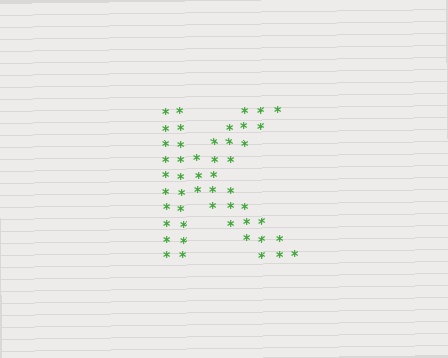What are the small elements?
The small elements are asterisks.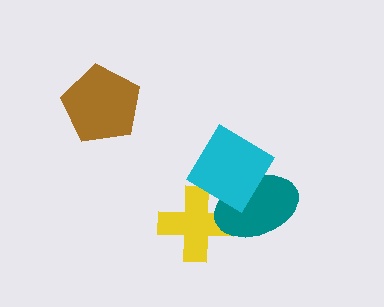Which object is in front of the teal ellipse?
The cyan diamond is in front of the teal ellipse.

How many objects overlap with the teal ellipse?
2 objects overlap with the teal ellipse.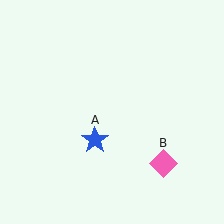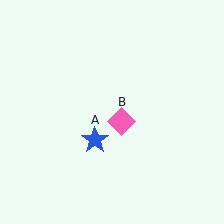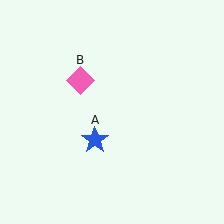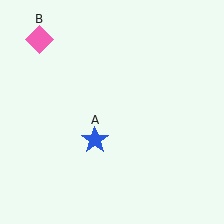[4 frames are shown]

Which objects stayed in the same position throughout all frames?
Blue star (object A) remained stationary.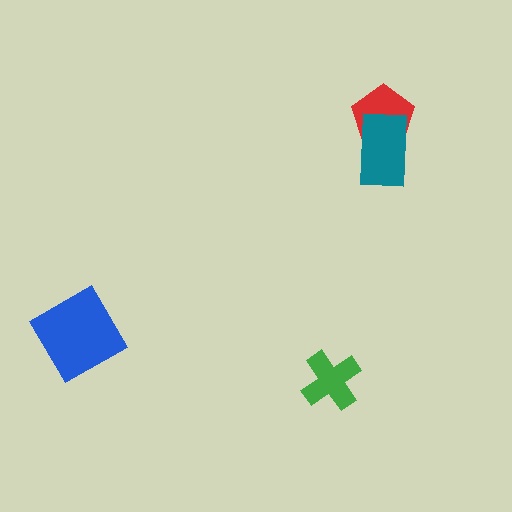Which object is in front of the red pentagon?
The teal rectangle is in front of the red pentagon.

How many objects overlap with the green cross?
0 objects overlap with the green cross.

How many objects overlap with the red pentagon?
1 object overlaps with the red pentagon.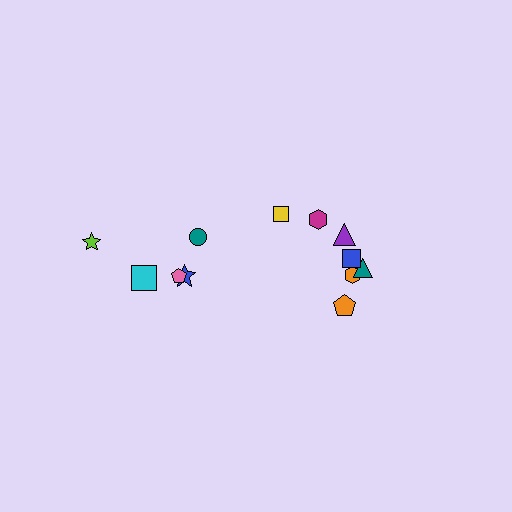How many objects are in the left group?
There are 5 objects.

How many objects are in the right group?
There are 7 objects.